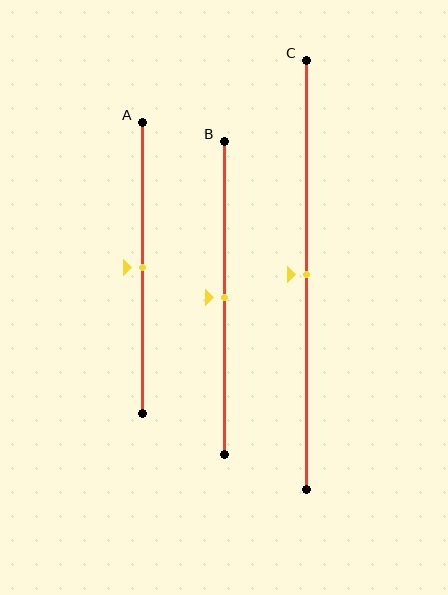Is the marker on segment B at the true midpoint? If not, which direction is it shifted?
Yes, the marker on segment B is at the true midpoint.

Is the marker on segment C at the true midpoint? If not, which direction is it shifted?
Yes, the marker on segment C is at the true midpoint.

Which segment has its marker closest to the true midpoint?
Segment A has its marker closest to the true midpoint.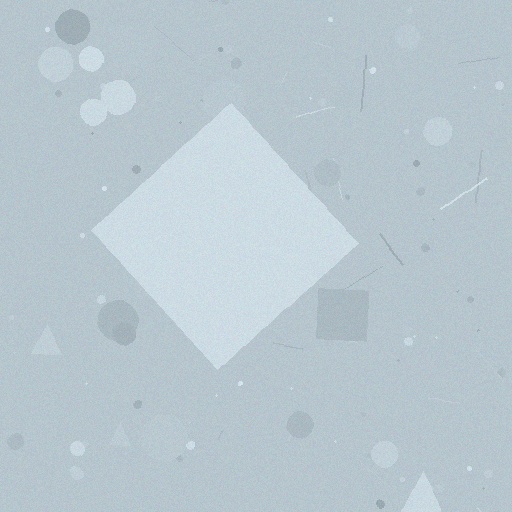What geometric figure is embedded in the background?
A diamond is embedded in the background.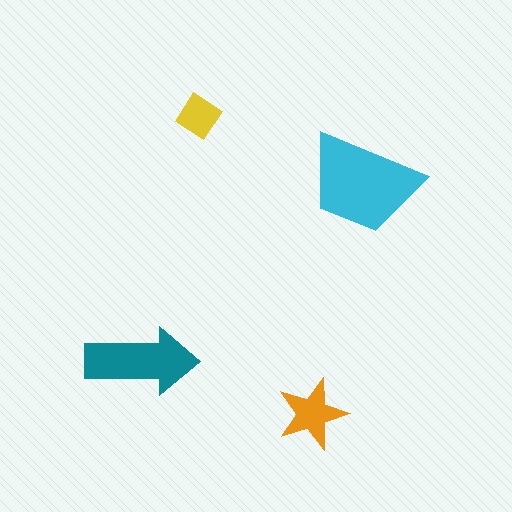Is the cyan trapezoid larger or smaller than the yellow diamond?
Larger.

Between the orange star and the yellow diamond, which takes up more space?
The orange star.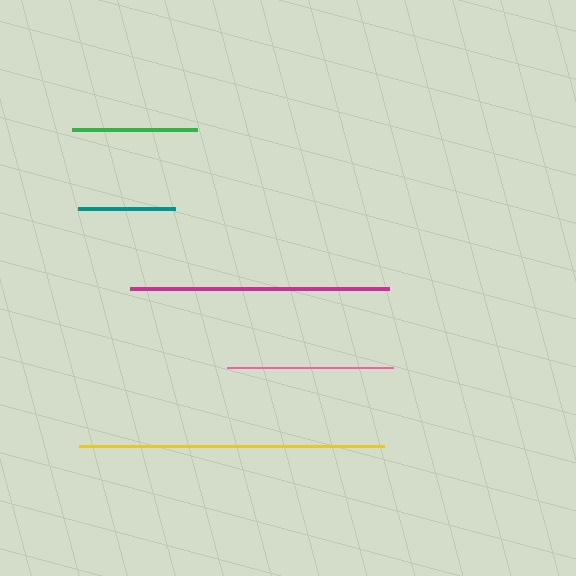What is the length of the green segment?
The green segment is approximately 126 pixels long.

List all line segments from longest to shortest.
From longest to shortest: yellow, magenta, pink, green, teal.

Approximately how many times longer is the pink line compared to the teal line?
The pink line is approximately 1.7 times the length of the teal line.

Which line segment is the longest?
The yellow line is the longest at approximately 305 pixels.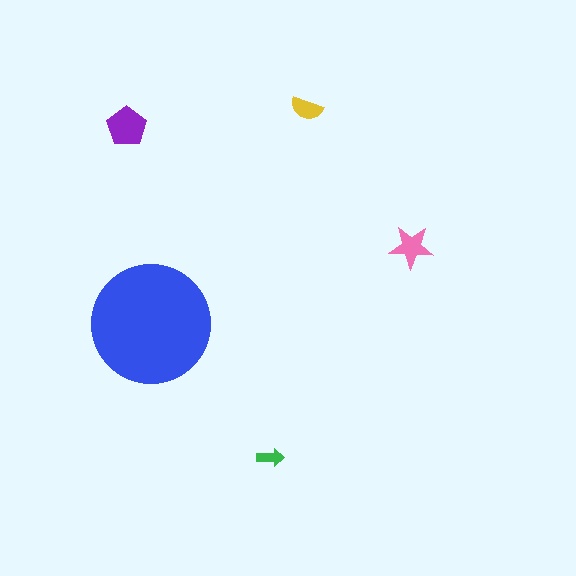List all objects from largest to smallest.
The blue circle, the purple pentagon, the pink star, the yellow semicircle, the green arrow.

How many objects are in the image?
There are 5 objects in the image.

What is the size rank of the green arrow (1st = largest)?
5th.